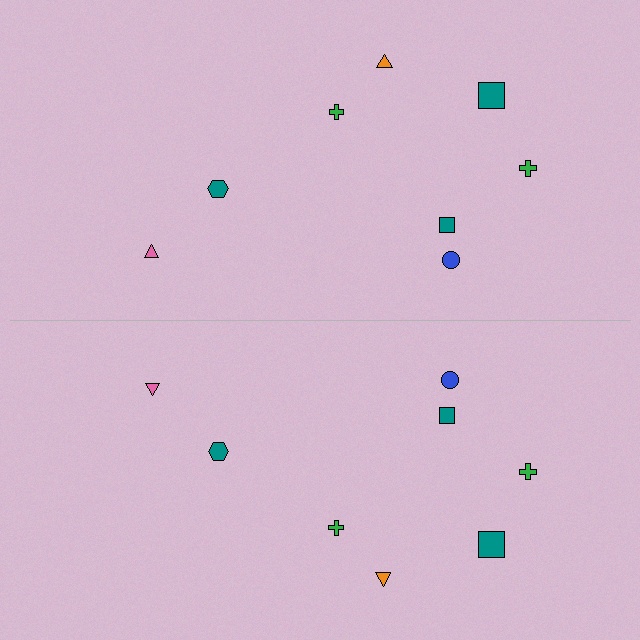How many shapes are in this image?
There are 16 shapes in this image.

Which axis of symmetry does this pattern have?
The pattern has a horizontal axis of symmetry running through the center of the image.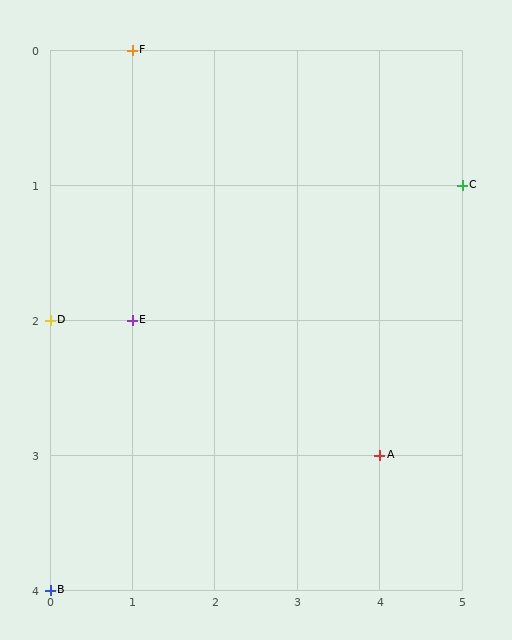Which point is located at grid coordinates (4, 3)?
Point A is at (4, 3).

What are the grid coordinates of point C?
Point C is at grid coordinates (5, 1).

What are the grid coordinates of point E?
Point E is at grid coordinates (1, 2).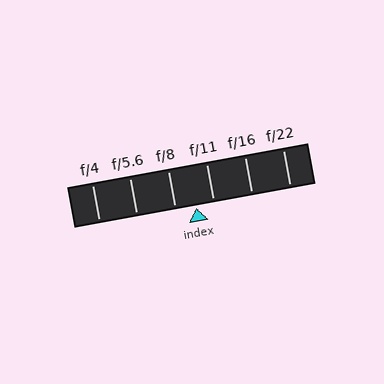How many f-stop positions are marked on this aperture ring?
There are 6 f-stop positions marked.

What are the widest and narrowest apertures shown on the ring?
The widest aperture shown is f/4 and the narrowest is f/22.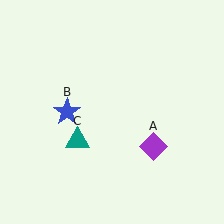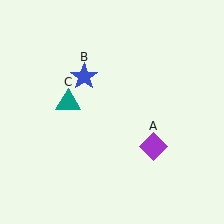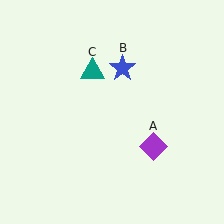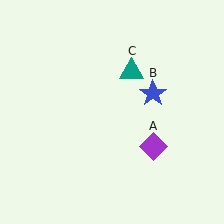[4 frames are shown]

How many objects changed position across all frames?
2 objects changed position: blue star (object B), teal triangle (object C).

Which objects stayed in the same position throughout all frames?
Purple diamond (object A) remained stationary.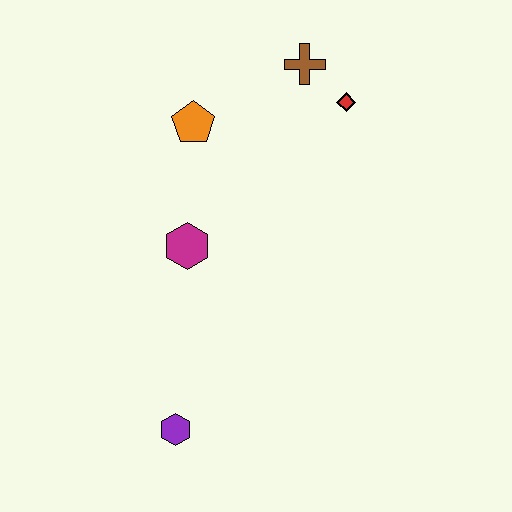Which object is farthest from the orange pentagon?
The purple hexagon is farthest from the orange pentagon.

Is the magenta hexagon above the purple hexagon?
Yes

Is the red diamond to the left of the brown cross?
No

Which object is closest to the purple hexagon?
The magenta hexagon is closest to the purple hexagon.